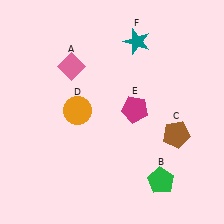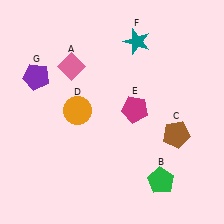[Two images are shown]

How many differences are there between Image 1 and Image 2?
There is 1 difference between the two images.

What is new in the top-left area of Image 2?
A purple pentagon (G) was added in the top-left area of Image 2.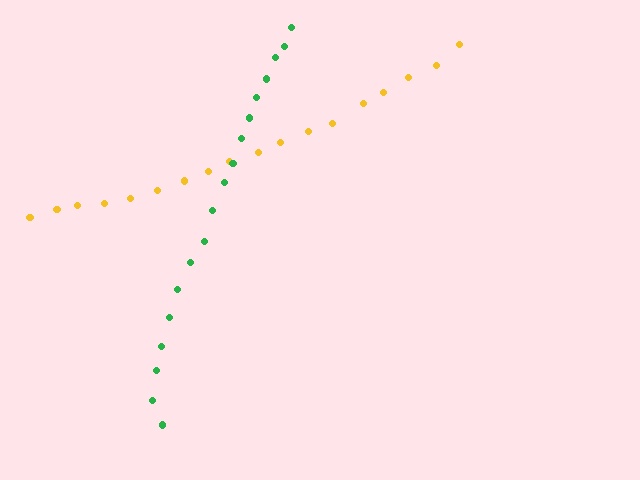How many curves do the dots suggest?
There are 2 distinct paths.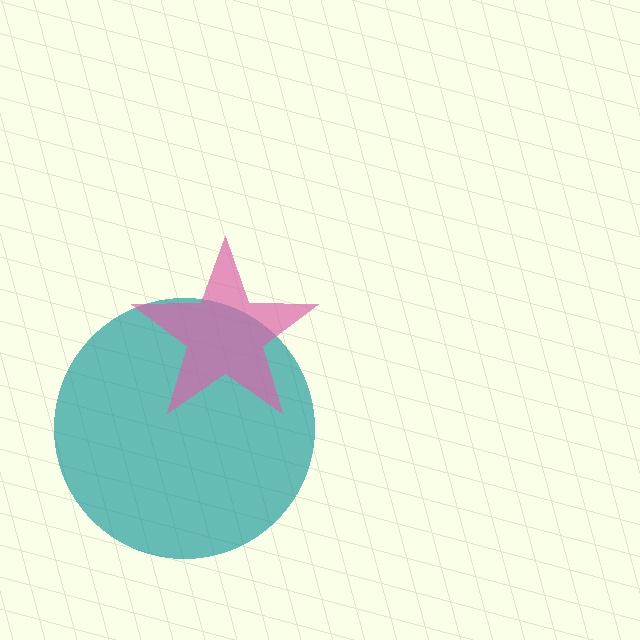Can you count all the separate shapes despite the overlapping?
Yes, there are 2 separate shapes.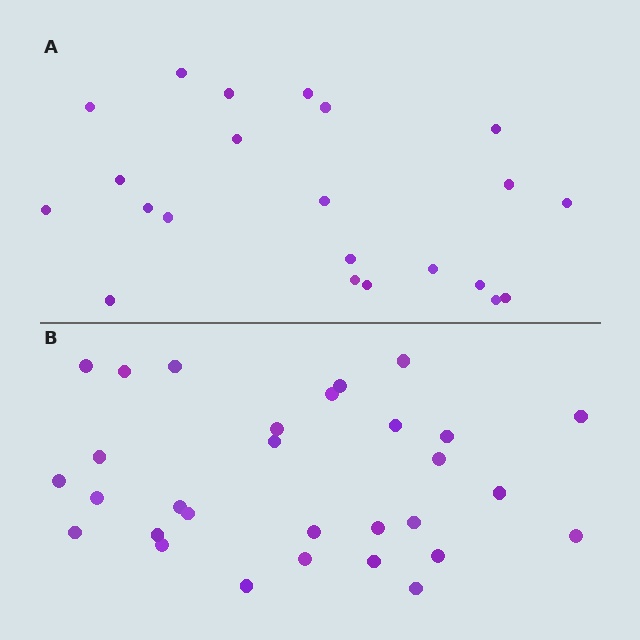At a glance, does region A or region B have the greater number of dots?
Region B (the bottom region) has more dots.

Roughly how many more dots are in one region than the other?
Region B has roughly 8 or so more dots than region A.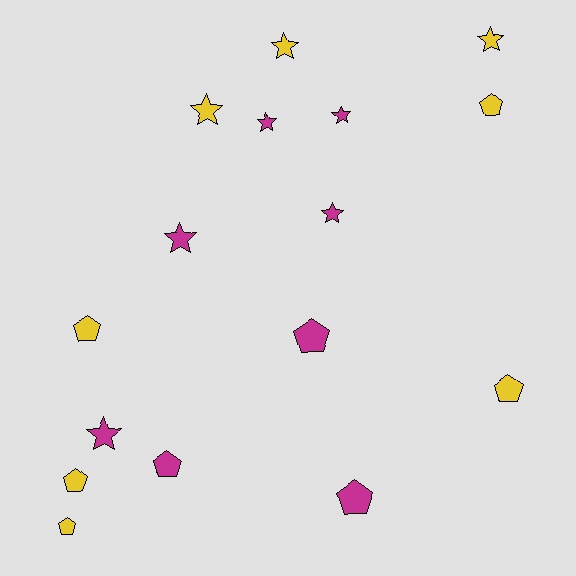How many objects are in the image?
There are 16 objects.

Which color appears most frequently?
Yellow, with 8 objects.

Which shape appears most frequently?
Star, with 8 objects.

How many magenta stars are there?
There are 5 magenta stars.